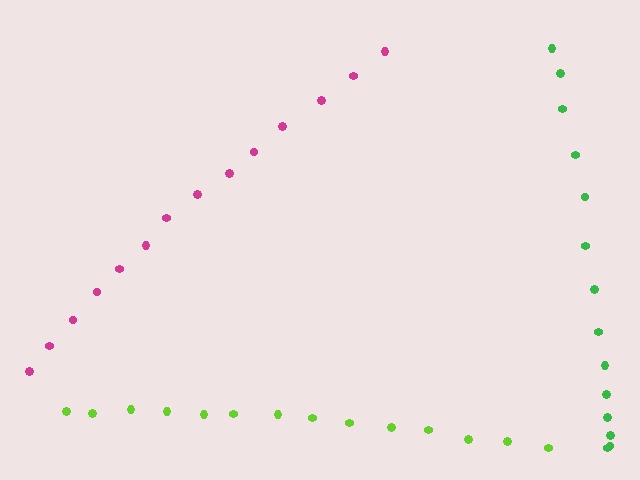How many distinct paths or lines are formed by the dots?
There are 3 distinct paths.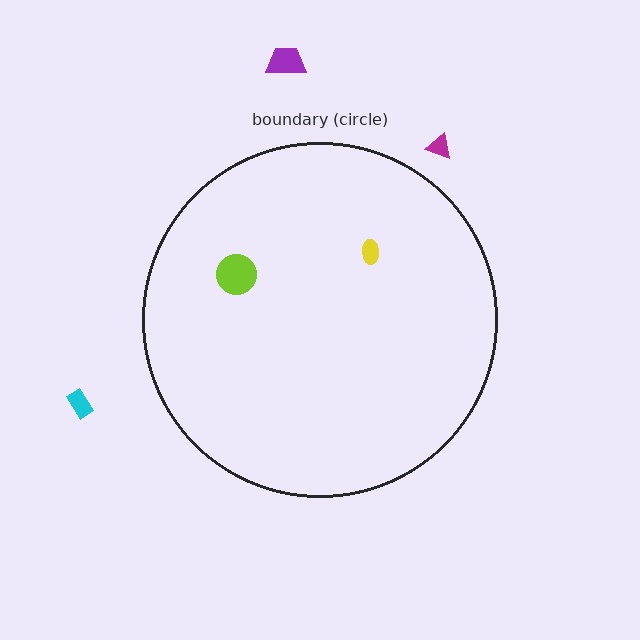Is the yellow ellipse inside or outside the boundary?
Inside.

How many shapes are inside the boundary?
2 inside, 3 outside.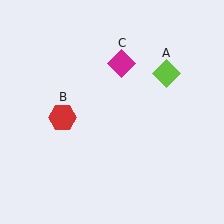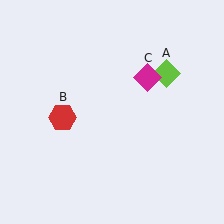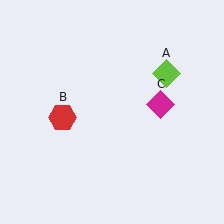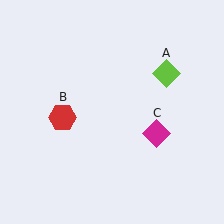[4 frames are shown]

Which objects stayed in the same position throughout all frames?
Lime diamond (object A) and red hexagon (object B) remained stationary.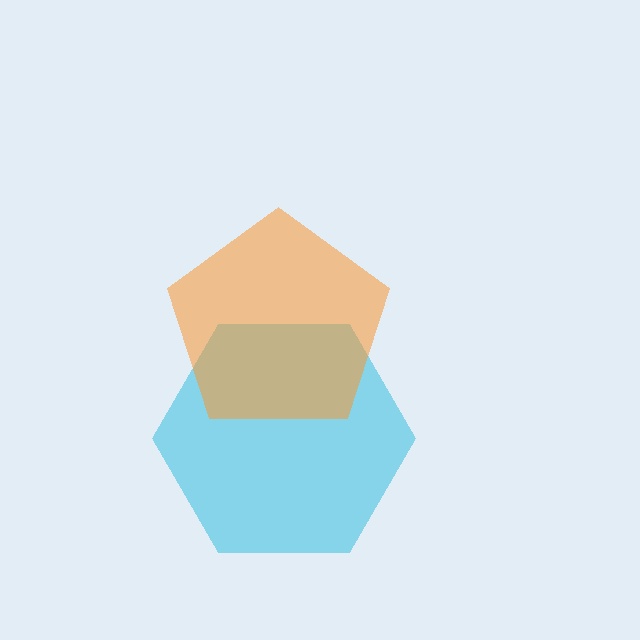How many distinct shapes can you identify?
There are 2 distinct shapes: a cyan hexagon, an orange pentagon.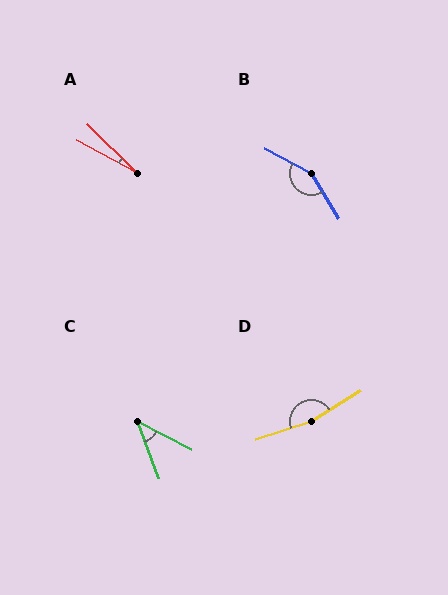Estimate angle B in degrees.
Approximately 150 degrees.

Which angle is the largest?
D, at approximately 166 degrees.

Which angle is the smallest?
A, at approximately 16 degrees.